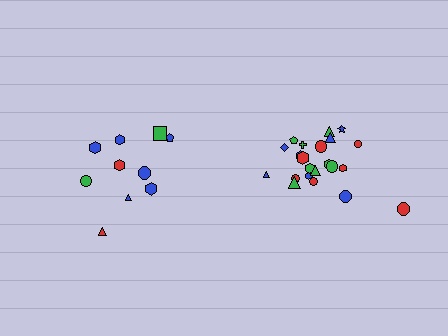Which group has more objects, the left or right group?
The right group.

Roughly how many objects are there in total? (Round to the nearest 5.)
Roughly 30 objects in total.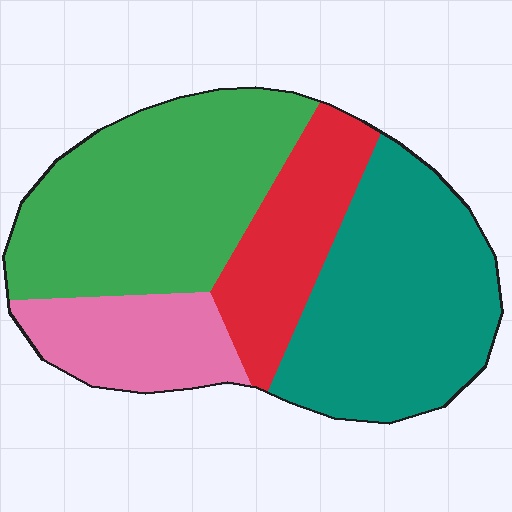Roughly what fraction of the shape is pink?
Pink takes up less than a quarter of the shape.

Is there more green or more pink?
Green.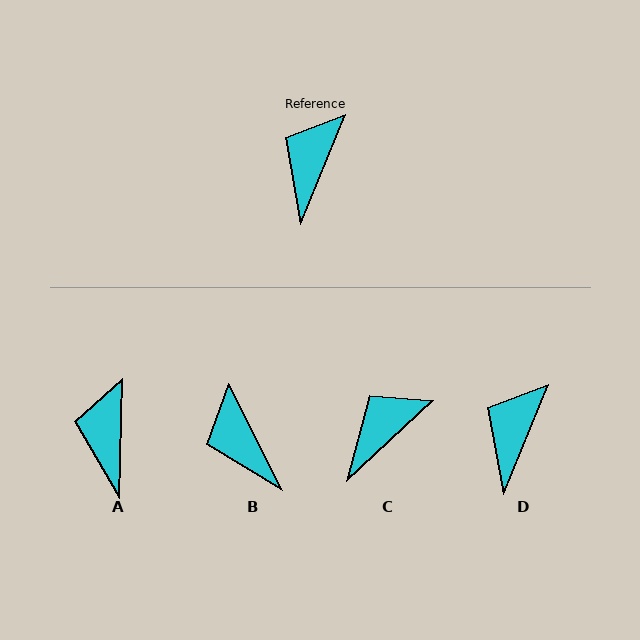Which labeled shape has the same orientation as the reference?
D.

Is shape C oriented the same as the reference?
No, it is off by about 25 degrees.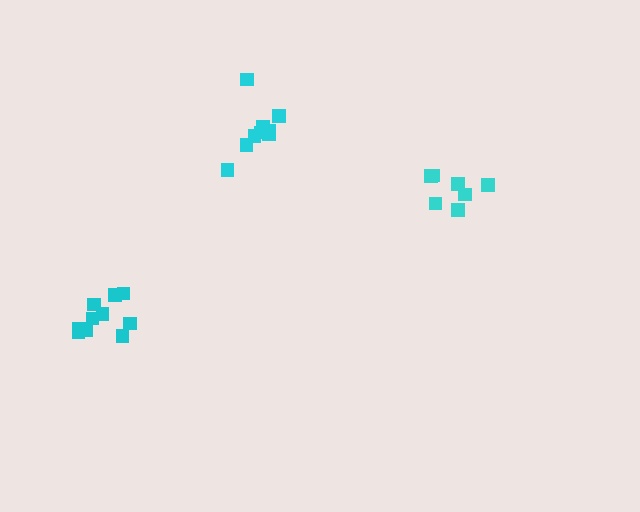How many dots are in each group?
Group 1: 9 dots, Group 2: 10 dots, Group 3: 7 dots (26 total).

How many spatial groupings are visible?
There are 3 spatial groupings.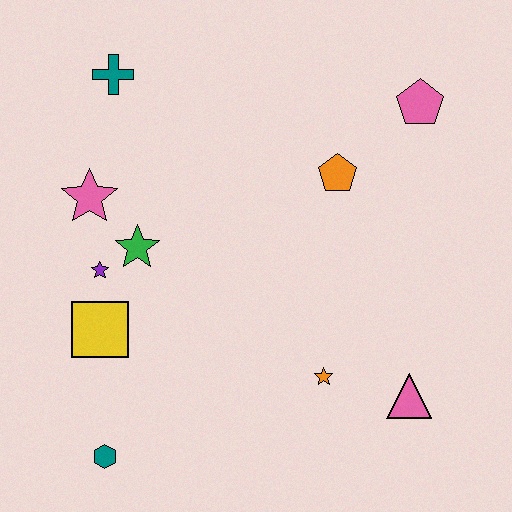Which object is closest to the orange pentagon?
The pink pentagon is closest to the orange pentagon.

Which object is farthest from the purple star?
The pink pentagon is farthest from the purple star.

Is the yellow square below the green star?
Yes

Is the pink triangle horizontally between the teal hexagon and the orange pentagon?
No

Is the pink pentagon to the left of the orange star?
No